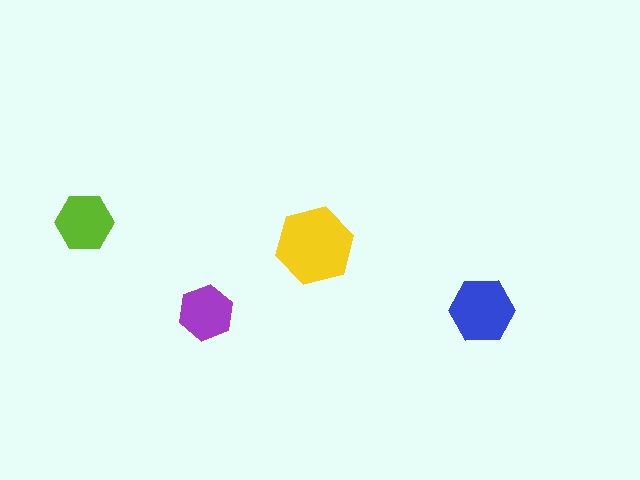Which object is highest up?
The lime hexagon is topmost.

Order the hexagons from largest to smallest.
the yellow one, the blue one, the lime one, the purple one.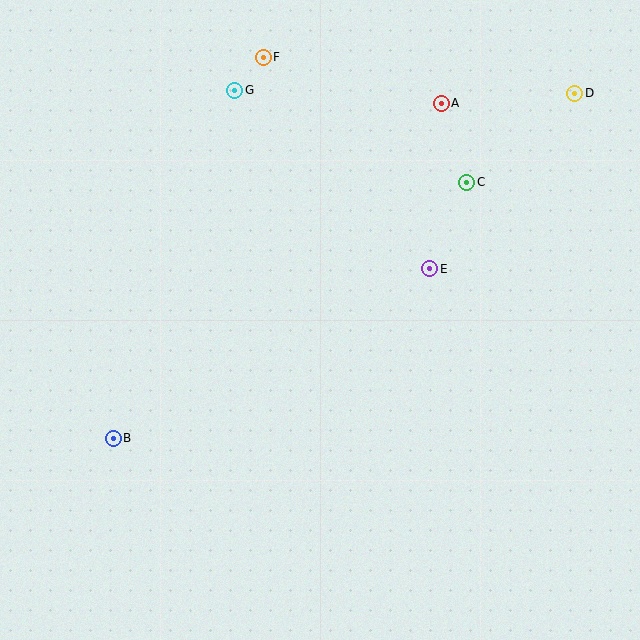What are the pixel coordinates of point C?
Point C is at (467, 182).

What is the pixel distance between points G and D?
The distance between G and D is 340 pixels.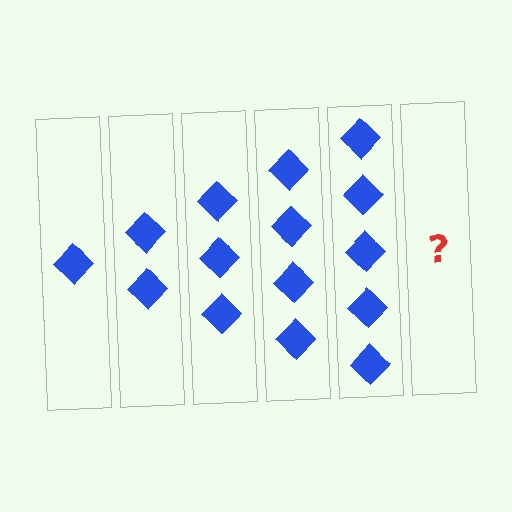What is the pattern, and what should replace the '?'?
The pattern is that each step adds one more diamond. The '?' should be 6 diamonds.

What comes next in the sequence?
The next element should be 6 diamonds.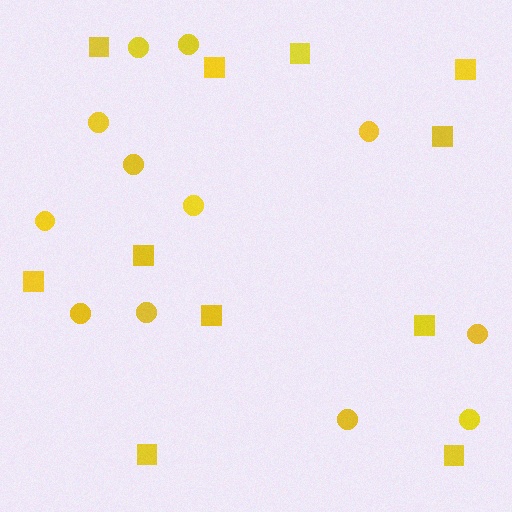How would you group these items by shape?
There are 2 groups: one group of squares (11) and one group of circles (12).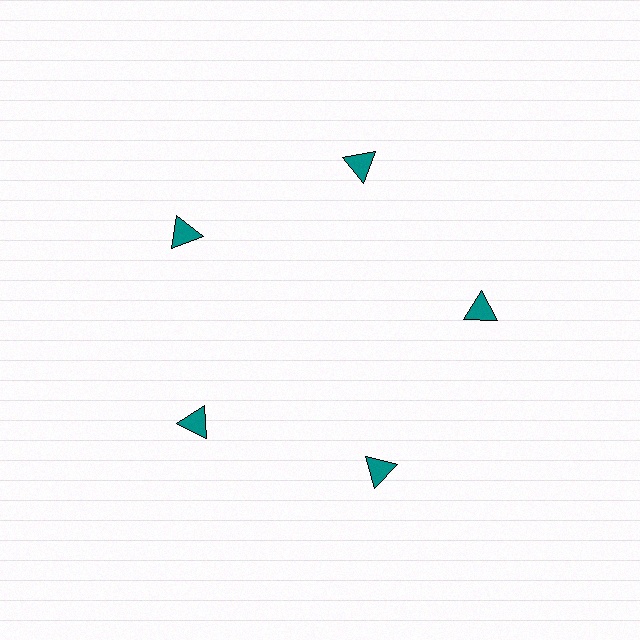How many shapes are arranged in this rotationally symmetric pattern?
There are 5 shapes, arranged in 5 groups of 1.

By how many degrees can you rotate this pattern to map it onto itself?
The pattern maps onto itself every 72 degrees of rotation.